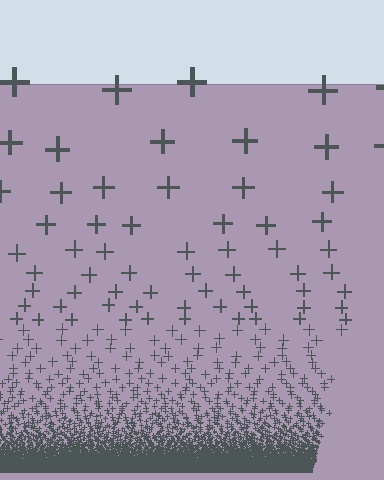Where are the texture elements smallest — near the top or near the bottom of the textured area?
Near the bottom.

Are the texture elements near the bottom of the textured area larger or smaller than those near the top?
Smaller. The gradient is inverted — elements near the bottom are smaller and denser.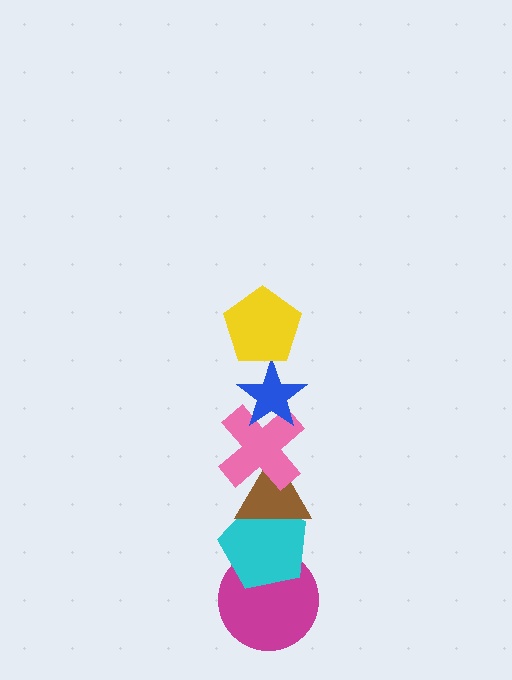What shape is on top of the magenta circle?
The cyan pentagon is on top of the magenta circle.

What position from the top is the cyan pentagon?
The cyan pentagon is 5th from the top.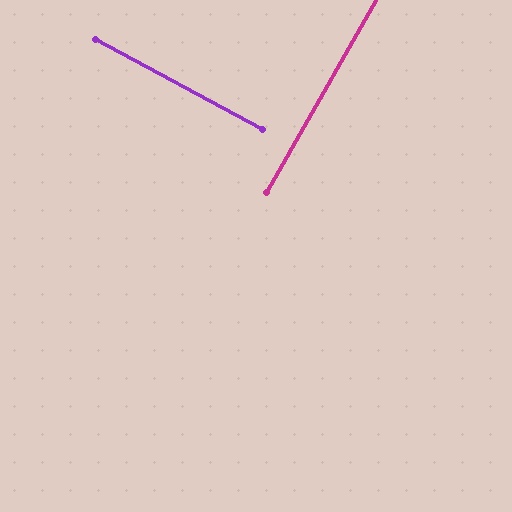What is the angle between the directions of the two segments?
Approximately 88 degrees.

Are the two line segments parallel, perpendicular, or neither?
Perpendicular — they meet at approximately 88°.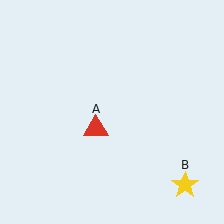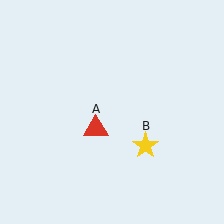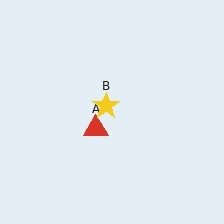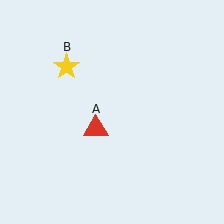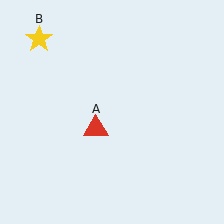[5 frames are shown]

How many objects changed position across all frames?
1 object changed position: yellow star (object B).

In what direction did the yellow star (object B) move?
The yellow star (object B) moved up and to the left.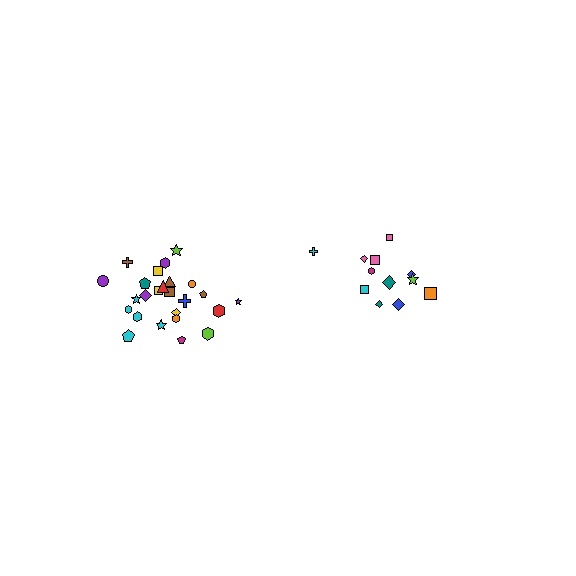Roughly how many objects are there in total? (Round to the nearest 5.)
Roughly 35 objects in total.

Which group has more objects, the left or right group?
The left group.